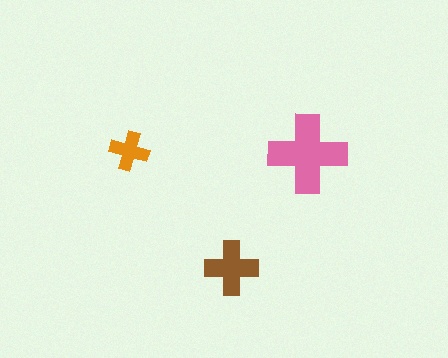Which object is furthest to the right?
The pink cross is rightmost.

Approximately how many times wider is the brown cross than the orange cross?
About 1.5 times wider.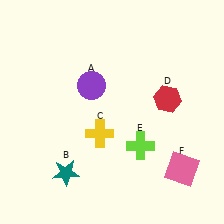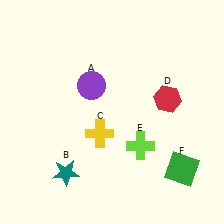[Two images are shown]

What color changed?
The square (F) changed from pink in Image 1 to green in Image 2.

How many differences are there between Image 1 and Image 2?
There is 1 difference between the two images.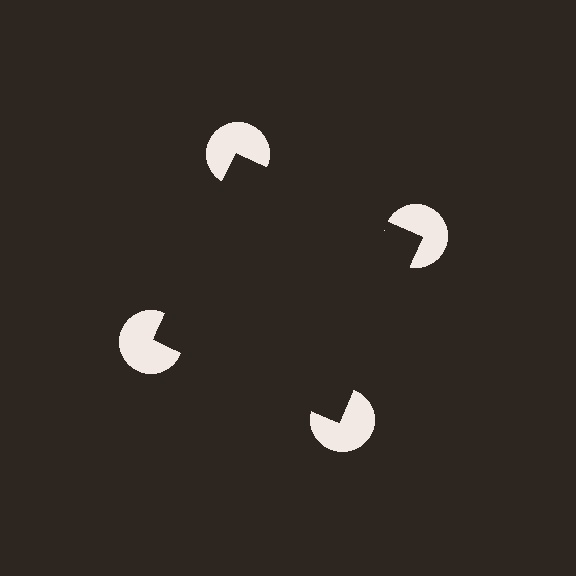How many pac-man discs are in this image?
There are 4 — one at each vertex of the illusory square.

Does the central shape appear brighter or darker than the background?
It typically appears slightly darker than the background, even though no actual brightness change is drawn.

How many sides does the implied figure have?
4 sides.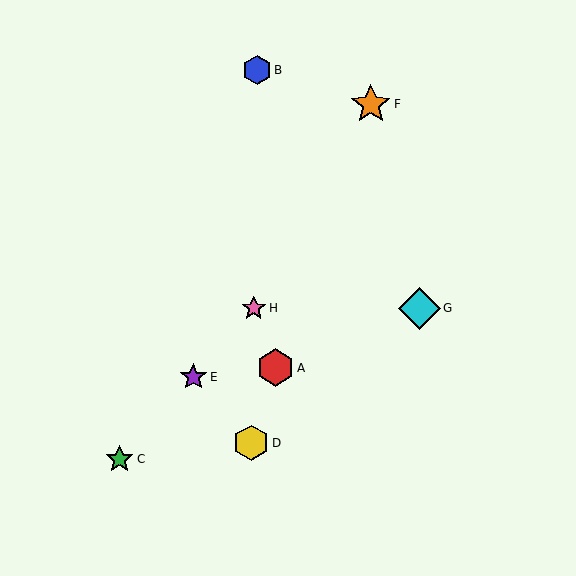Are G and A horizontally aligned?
No, G is at y≈308 and A is at y≈368.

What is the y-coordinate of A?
Object A is at y≈368.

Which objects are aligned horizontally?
Objects G, H are aligned horizontally.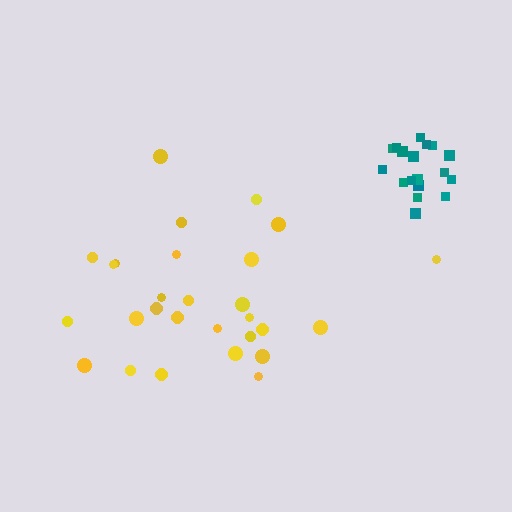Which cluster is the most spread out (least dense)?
Yellow.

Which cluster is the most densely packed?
Teal.